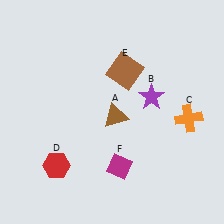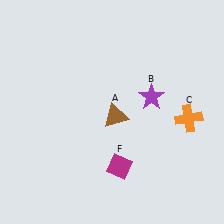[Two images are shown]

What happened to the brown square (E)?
The brown square (E) was removed in Image 2. It was in the top-right area of Image 1.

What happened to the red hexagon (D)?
The red hexagon (D) was removed in Image 2. It was in the bottom-left area of Image 1.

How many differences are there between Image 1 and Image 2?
There are 2 differences between the two images.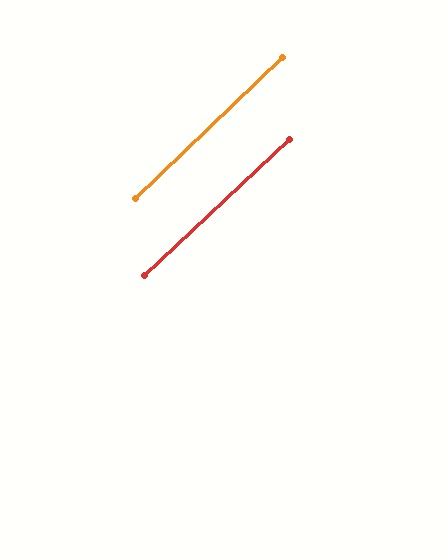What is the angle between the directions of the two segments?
Approximately 1 degree.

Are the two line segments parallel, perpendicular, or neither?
Parallel — their directions differ by only 0.7°.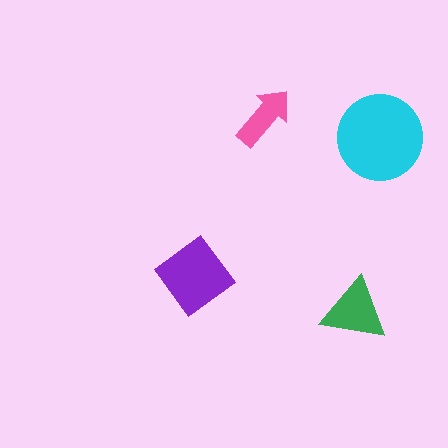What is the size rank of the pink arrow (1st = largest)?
4th.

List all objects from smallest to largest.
The pink arrow, the green triangle, the purple diamond, the cyan circle.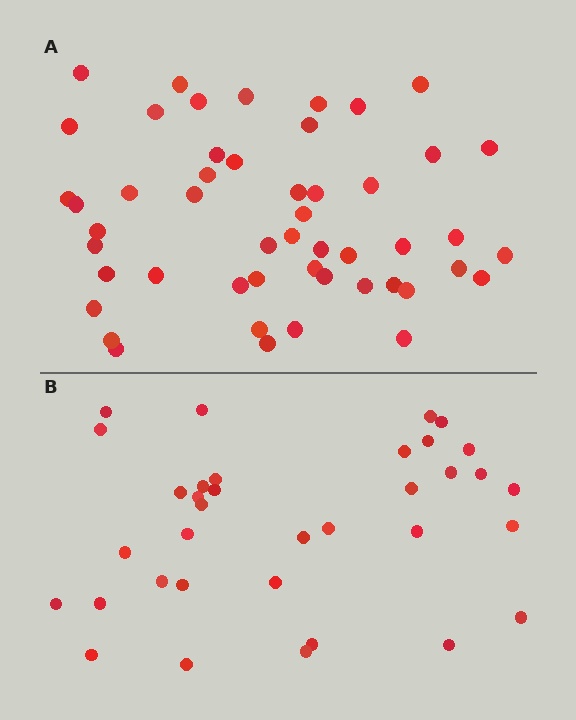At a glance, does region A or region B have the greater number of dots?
Region A (the top region) has more dots.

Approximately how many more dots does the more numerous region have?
Region A has approximately 15 more dots than region B.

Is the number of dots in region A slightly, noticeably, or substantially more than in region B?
Region A has noticeably more, but not dramatically so. The ratio is roughly 1.4 to 1.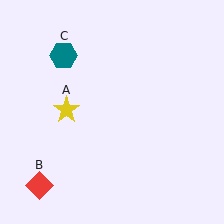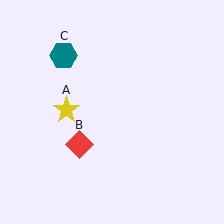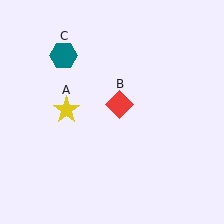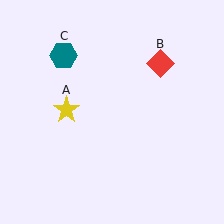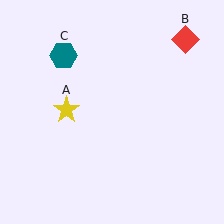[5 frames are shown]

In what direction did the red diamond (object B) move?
The red diamond (object B) moved up and to the right.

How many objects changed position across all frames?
1 object changed position: red diamond (object B).